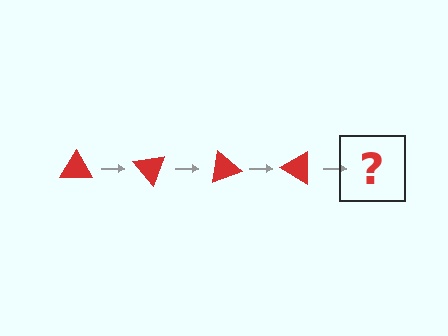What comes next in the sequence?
The next element should be a red triangle rotated 200 degrees.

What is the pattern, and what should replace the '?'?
The pattern is that the triangle rotates 50 degrees each step. The '?' should be a red triangle rotated 200 degrees.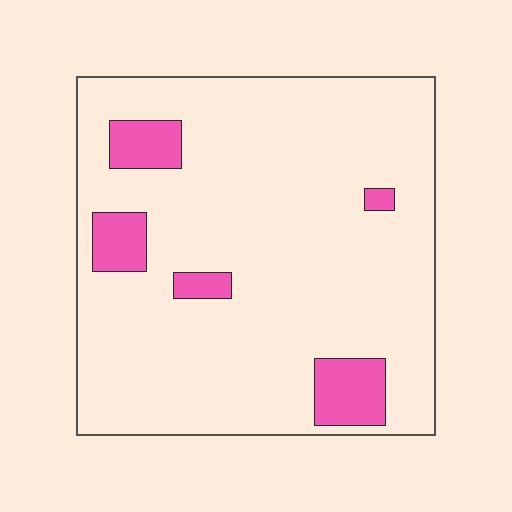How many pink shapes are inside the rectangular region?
5.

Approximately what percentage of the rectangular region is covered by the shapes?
Approximately 10%.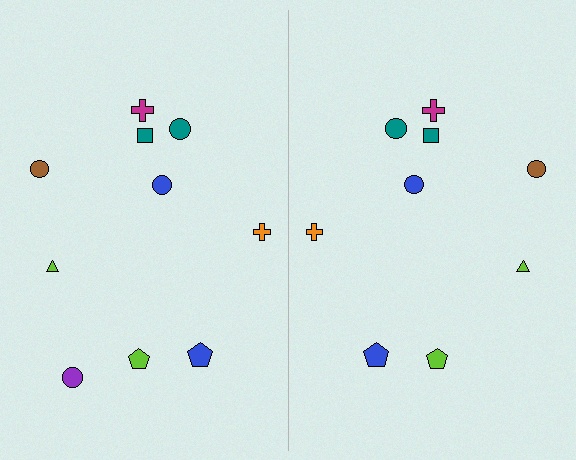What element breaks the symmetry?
A purple circle is missing from the right side.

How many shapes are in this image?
There are 19 shapes in this image.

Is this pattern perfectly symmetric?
No, the pattern is not perfectly symmetric. A purple circle is missing from the right side.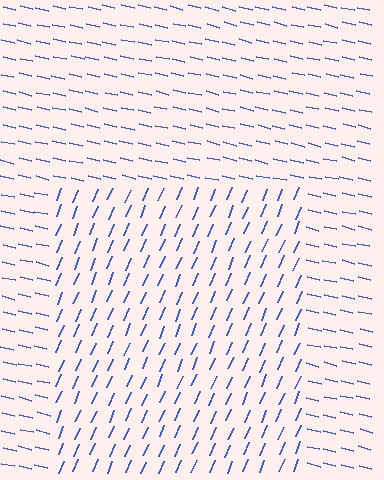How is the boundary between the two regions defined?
The boundary is defined purely by a change in line orientation (approximately 80 degrees difference). All lines are the same color and thickness.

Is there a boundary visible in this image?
Yes, there is a texture boundary formed by a change in line orientation.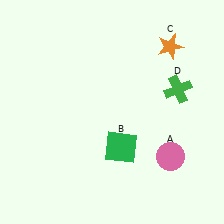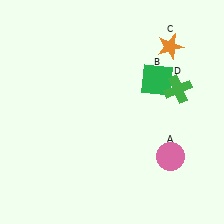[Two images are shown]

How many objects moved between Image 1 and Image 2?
1 object moved between the two images.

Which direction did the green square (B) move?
The green square (B) moved up.